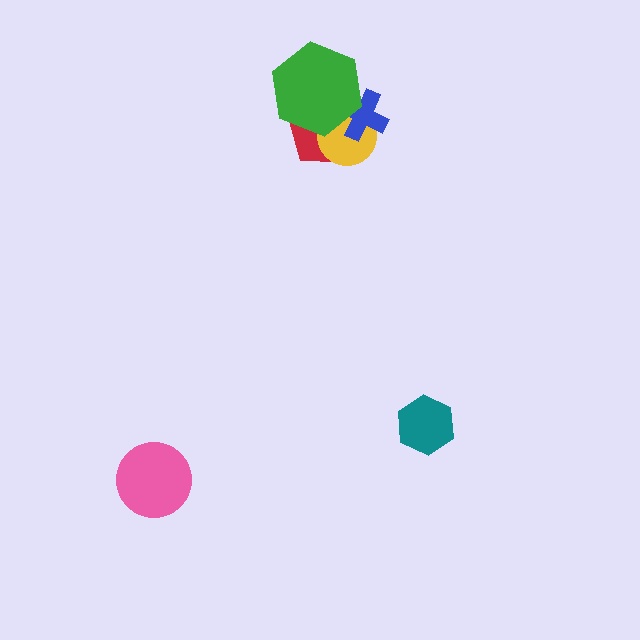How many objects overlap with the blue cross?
3 objects overlap with the blue cross.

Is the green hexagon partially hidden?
No, no other shape covers it.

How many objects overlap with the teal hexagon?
0 objects overlap with the teal hexagon.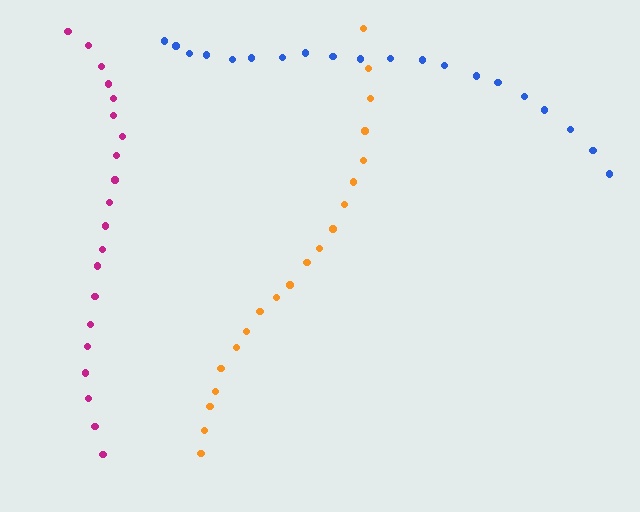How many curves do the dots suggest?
There are 3 distinct paths.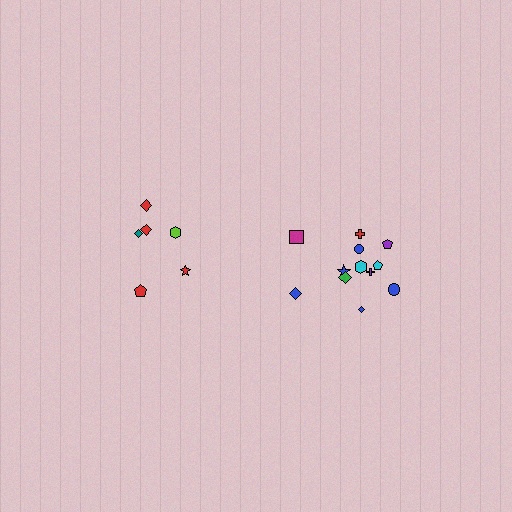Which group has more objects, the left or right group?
The right group.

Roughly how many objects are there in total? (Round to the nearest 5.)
Roughly 20 objects in total.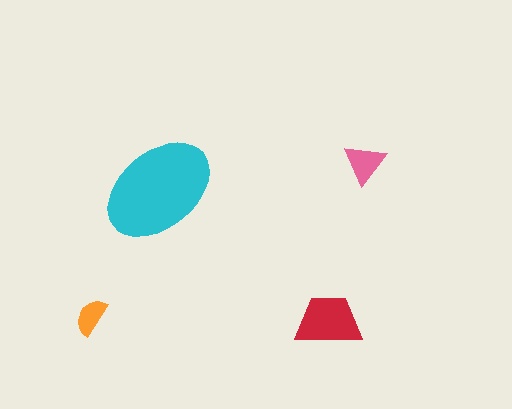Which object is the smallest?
The orange semicircle.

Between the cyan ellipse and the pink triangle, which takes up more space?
The cyan ellipse.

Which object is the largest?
The cyan ellipse.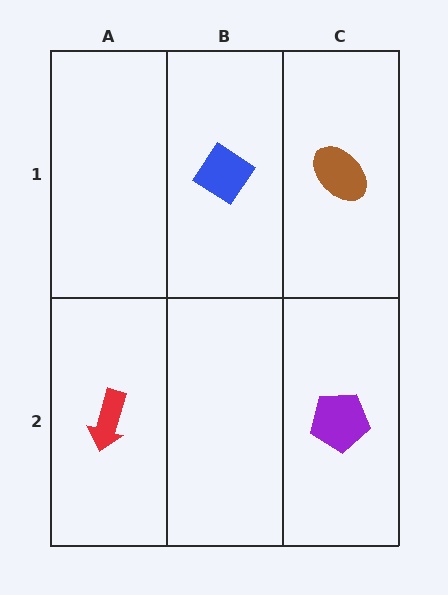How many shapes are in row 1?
2 shapes.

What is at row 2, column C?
A purple pentagon.